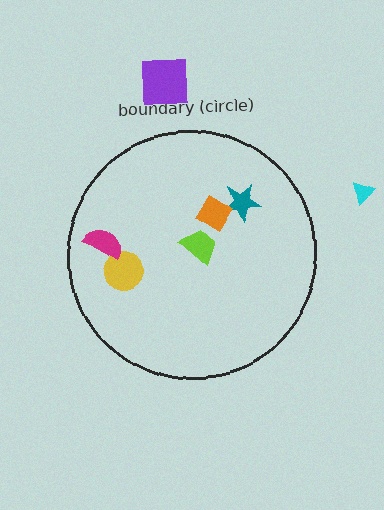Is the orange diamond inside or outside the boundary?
Inside.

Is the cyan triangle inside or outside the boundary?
Outside.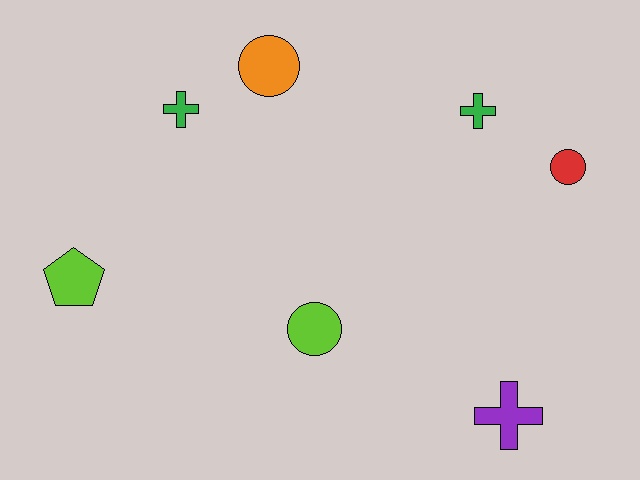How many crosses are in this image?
There are 3 crosses.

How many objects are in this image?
There are 7 objects.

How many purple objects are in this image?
There is 1 purple object.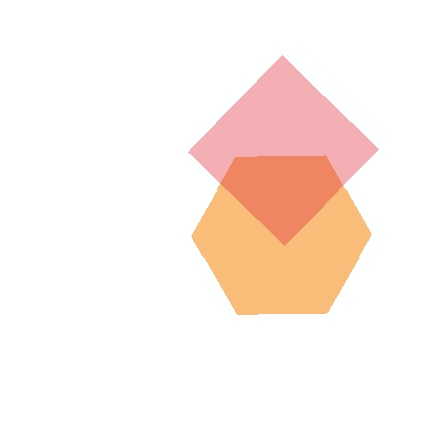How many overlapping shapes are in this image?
There are 2 overlapping shapes in the image.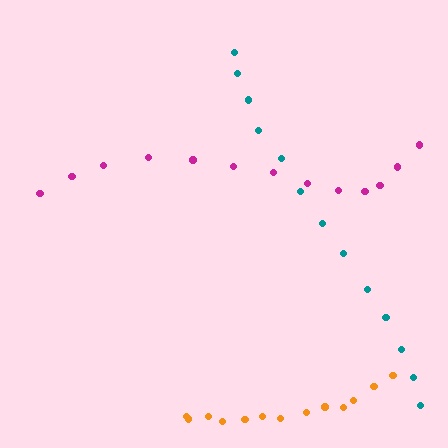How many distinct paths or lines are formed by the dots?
There are 3 distinct paths.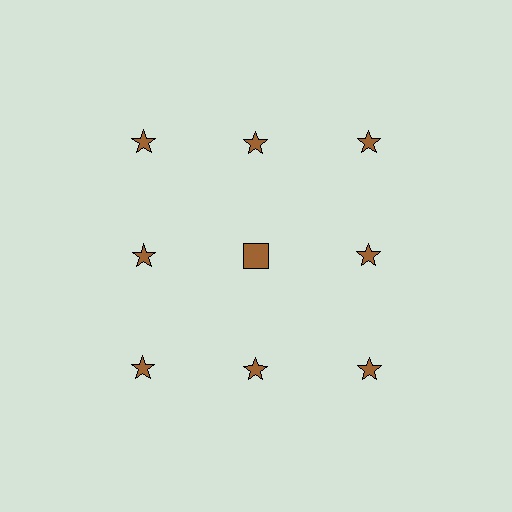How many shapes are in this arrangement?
There are 9 shapes arranged in a grid pattern.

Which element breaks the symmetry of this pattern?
The brown square in the second row, second from left column breaks the symmetry. All other shapes are brown stars.